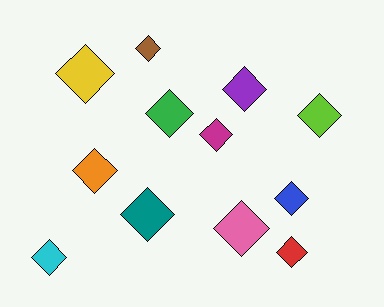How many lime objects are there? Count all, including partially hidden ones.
There is 1 lime object.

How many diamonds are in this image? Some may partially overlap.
There are 12 diamonds.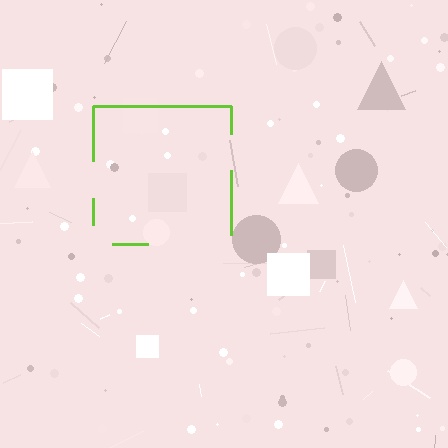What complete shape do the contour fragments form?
The contour fragments form a square.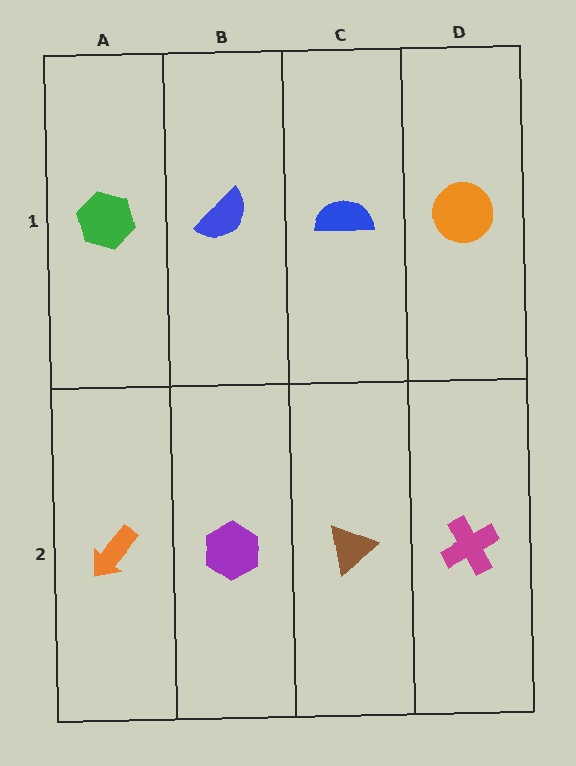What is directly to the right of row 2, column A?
A purple hexagon.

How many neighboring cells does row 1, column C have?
3.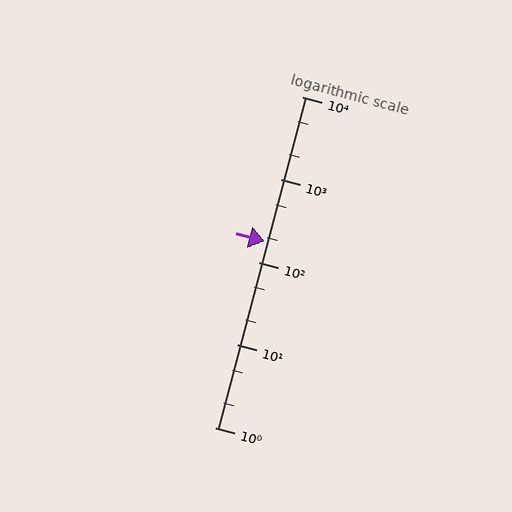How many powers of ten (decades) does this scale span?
The scale spans 4 decades, from 1 to 10000.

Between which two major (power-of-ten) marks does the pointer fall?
The pointer is between 100 and 1000.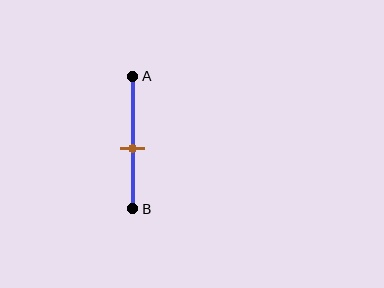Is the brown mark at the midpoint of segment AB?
No, the mark is at about 55% from A, not at the 50% midpoint.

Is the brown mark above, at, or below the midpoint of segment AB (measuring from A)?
The brown mark is below the midpoint of segment AB.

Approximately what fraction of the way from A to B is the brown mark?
The brown mark is approximately 55% of the way from A to B.